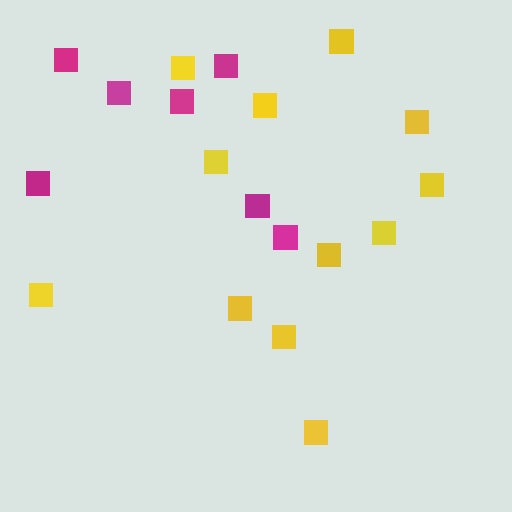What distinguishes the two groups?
There are 2 groups: one group of magenta squares (7) and one group of yellow squares (12).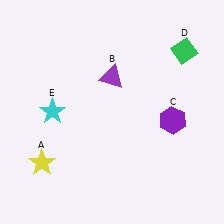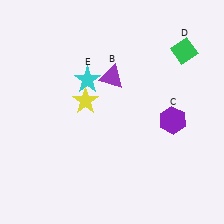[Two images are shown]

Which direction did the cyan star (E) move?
The cyan star (E) moved right.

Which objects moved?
The objects that moved are: the yellow star (A), the cyan star (E).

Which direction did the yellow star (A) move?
The yellow star (A) moved up.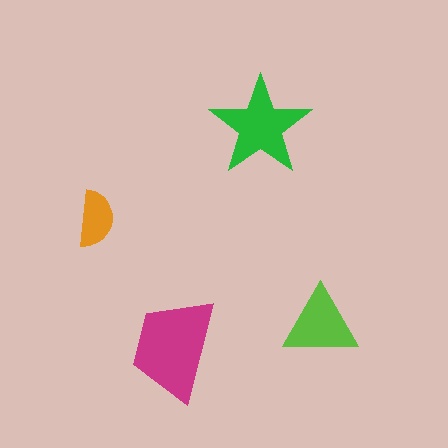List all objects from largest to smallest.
The magenta trapezoid, the green star, the lime triangle, the orange semicircle.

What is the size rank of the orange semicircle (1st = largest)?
4th.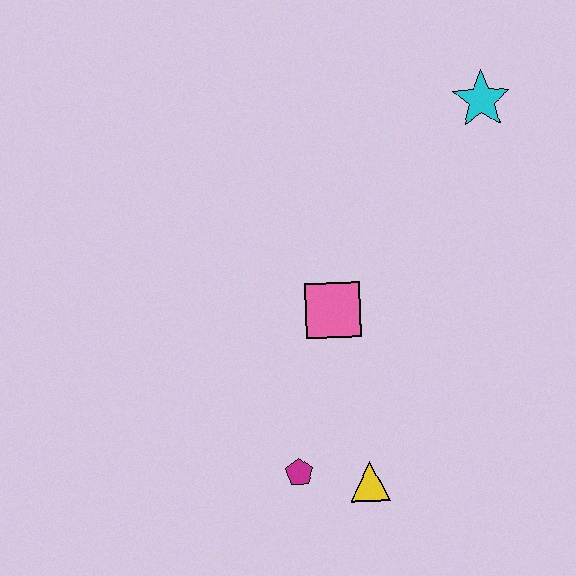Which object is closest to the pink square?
The magenta pentagon is closest to the pink square.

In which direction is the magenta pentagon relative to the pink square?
The magenta pentagon is below the pink square.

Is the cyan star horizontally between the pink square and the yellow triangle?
No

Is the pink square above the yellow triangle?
Yes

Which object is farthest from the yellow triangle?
The cyan star is farthest from the yellow triangle.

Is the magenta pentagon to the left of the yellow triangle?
Yes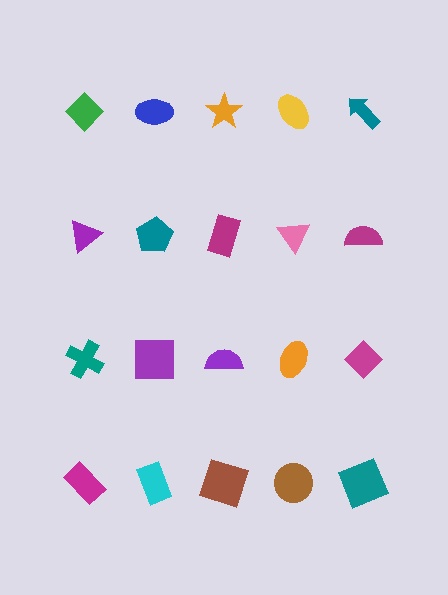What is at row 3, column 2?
A purple square.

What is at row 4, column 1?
A magenta rectangle.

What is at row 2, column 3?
A magenta rectangle.